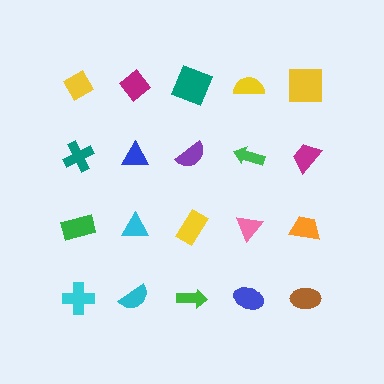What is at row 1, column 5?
A yellow square.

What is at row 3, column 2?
A cyan triangle.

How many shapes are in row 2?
5 shapes.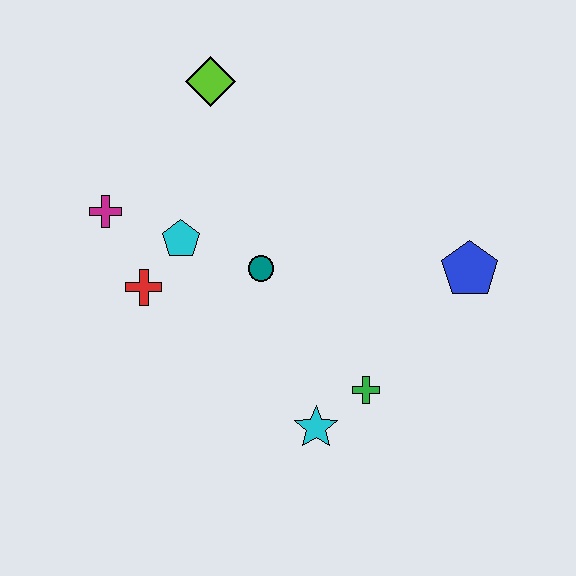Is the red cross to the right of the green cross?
No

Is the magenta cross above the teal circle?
Yes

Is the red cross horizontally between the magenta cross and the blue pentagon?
Yes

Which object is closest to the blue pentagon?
The green cross is closest to the blue pentagon.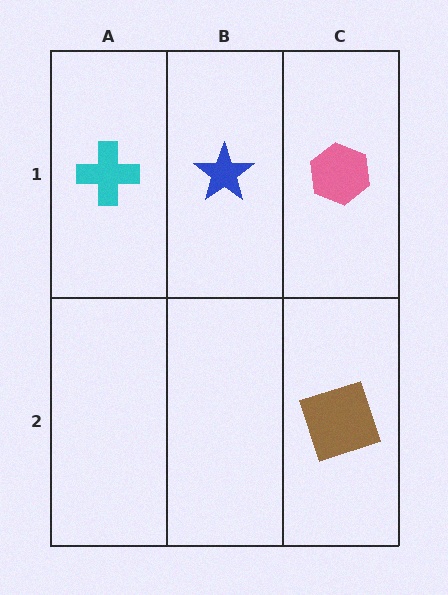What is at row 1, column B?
A blue star.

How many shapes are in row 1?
3 shapes.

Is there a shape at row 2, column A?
No, that cell is empty.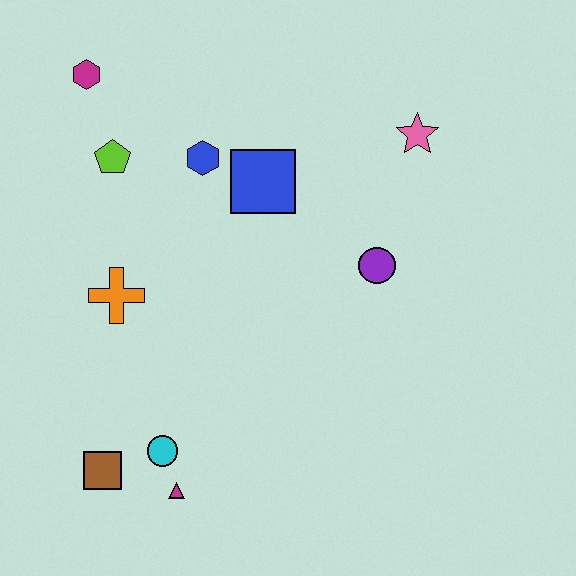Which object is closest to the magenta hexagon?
The lime pentagon is closest to the magenta hexagon.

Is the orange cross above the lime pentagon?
No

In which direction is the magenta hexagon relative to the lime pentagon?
The magenta hexagon is above the lime pentagon.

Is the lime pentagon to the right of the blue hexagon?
No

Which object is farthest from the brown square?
The pink star is farthest from the brown square.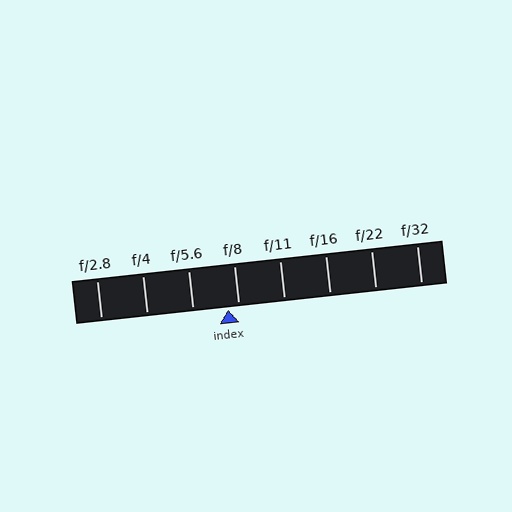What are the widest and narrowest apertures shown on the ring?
The widest aperture shown is f/2.8 and the narrowest is f/32.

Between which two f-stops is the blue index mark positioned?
The index mark is between f/5.6 and f/8.